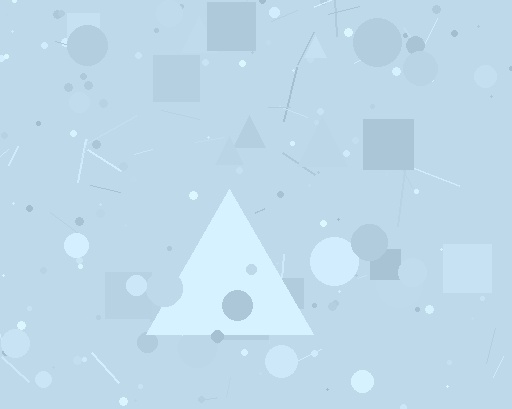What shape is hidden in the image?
A triangle is hidden in the image.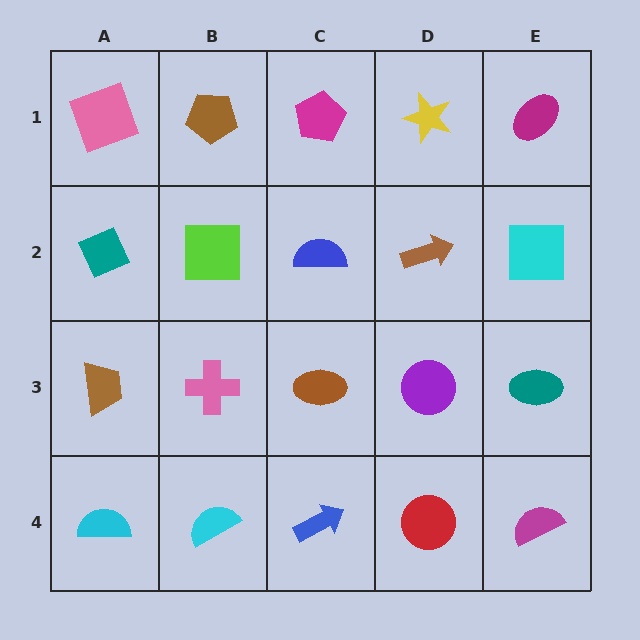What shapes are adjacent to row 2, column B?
A brown pentagon (row 1, column B), a pink cross (row 3, column B), a teal diamond (row 2, column A), a blue semicircle (row 2, column C).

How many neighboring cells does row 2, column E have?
3.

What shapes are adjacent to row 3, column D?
A brown arrow (row 2, column D), a red circle (row 4, column D), a brown ellipse (row 3, column C), a teal ellipse (row 3, column E).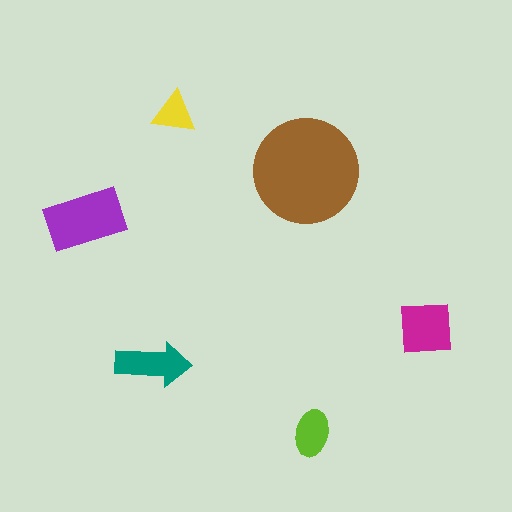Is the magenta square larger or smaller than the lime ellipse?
Larger.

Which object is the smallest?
The yellow triangle.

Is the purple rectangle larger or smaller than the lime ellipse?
Larger.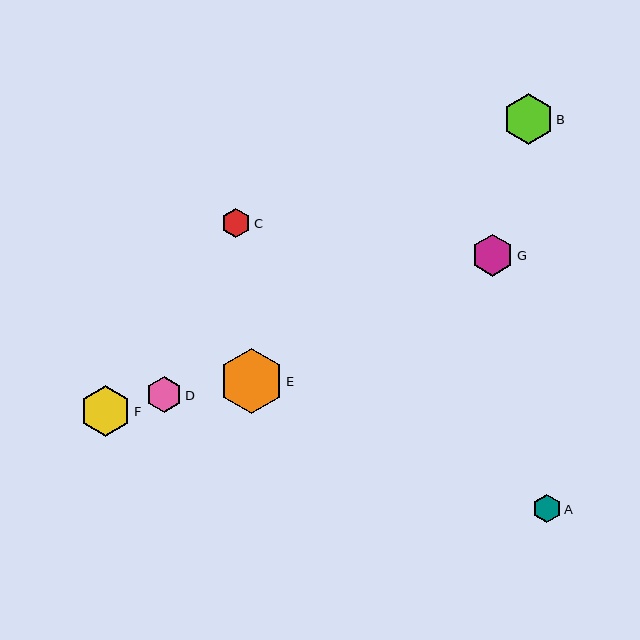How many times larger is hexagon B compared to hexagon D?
Hexagon B is approximately 1.4 times the size of hexagon D.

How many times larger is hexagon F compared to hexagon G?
Hexagon F is approximately 1.2 times the size of hexagon G.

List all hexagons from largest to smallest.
From largest to smallest: E, F, B, G, D, C, A.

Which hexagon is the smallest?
Hexagon A is the smallest with a size of approximately 28 pixels.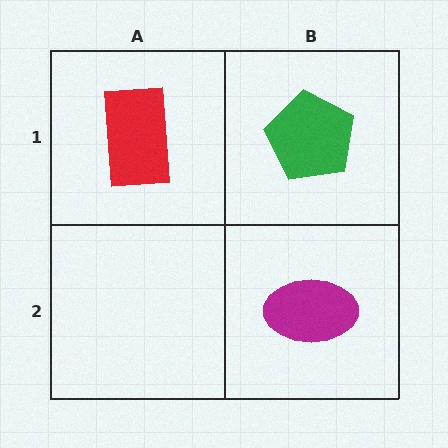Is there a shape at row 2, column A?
No, that cell is empty.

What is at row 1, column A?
A red rectangle.